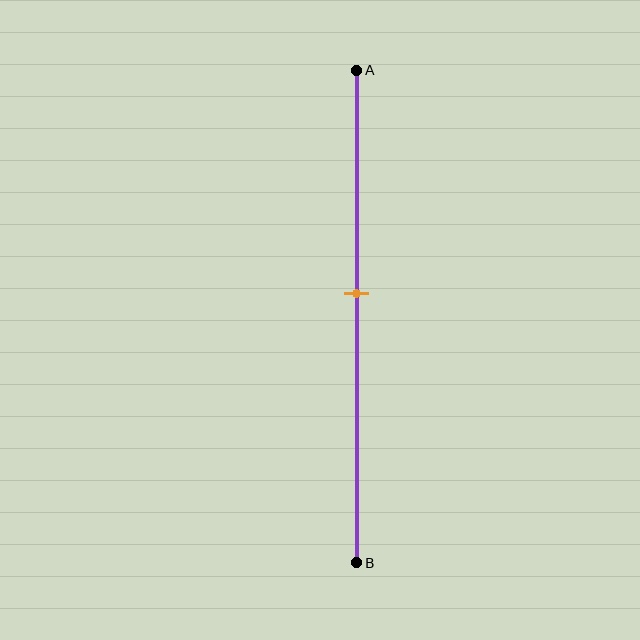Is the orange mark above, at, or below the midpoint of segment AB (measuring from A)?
The orange mark is above the midpoint of segment AB.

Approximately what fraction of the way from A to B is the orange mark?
The orange mark is approximately 45% of the way from A to B.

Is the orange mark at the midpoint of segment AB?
No, the mark is at about 45% from A, not at the 50% midpoint.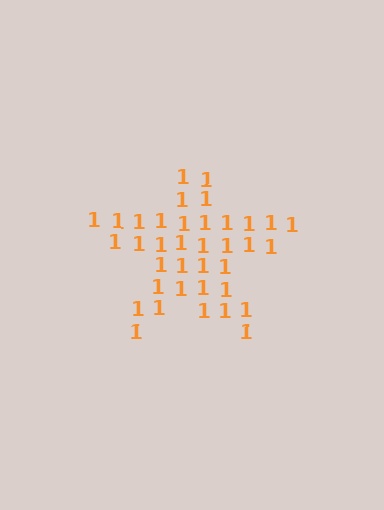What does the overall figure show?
The overall figure shows a star.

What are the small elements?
The small elements are digit 1's.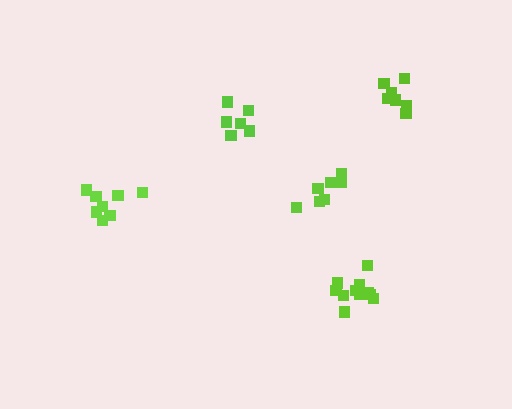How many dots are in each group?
Group 1: 8 dots, Group 2: 6 dots, Group 3: 11 dots, Group 4: 7 dots, Group 5: 7 dots (39 total).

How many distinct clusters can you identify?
There are 5 distinct clusters.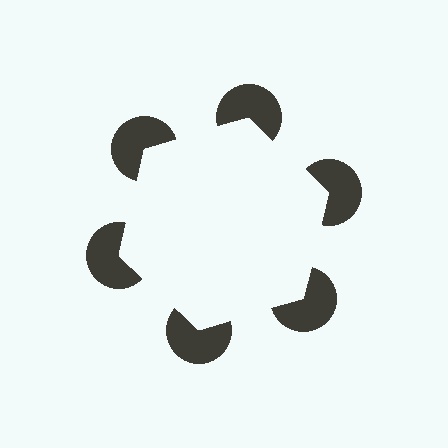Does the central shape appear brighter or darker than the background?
It typically appears slightly brighter than the background, even though no actual brightness change is drawn.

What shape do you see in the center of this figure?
An illusory hexagon — its edges are inferred from the aligned wedge cuts in the pac-man discs, not physically drawn.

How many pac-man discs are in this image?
There are 6 — one at each vertex of the illusory hexagon.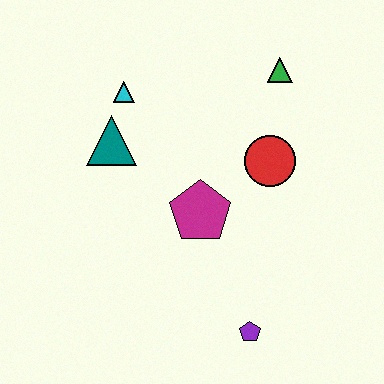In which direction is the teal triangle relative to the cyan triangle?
The teal triangle is below the cyan triangle.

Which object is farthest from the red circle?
The purple pentagon is farthest from the red circle.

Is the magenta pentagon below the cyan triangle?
Yes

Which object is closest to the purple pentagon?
The magenta pentagon is closest to the purple pentagon.